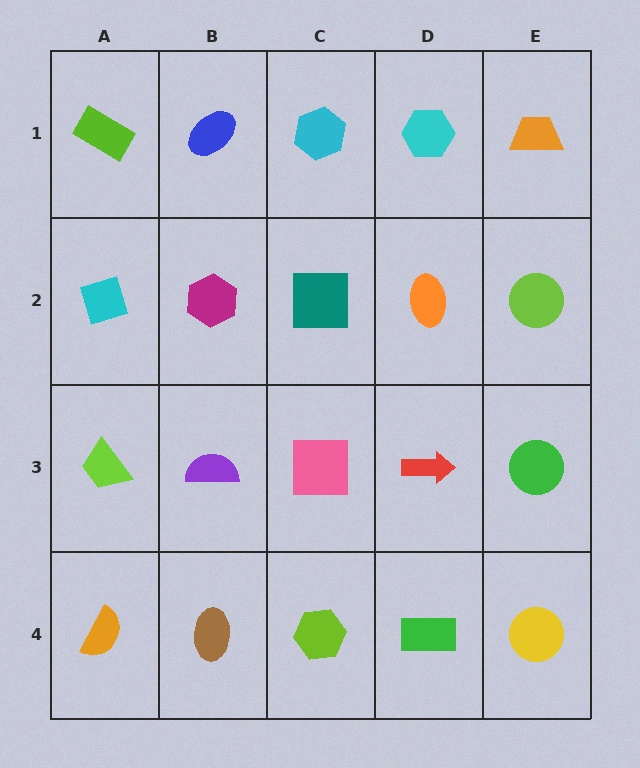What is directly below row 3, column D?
A green rectangle.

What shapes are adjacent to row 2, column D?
A cyan hexagon (row 1, column D), a red arrow (row 3, column D), a teal square (row 2, column C), a lime circle (row 2, column E).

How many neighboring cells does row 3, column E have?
3.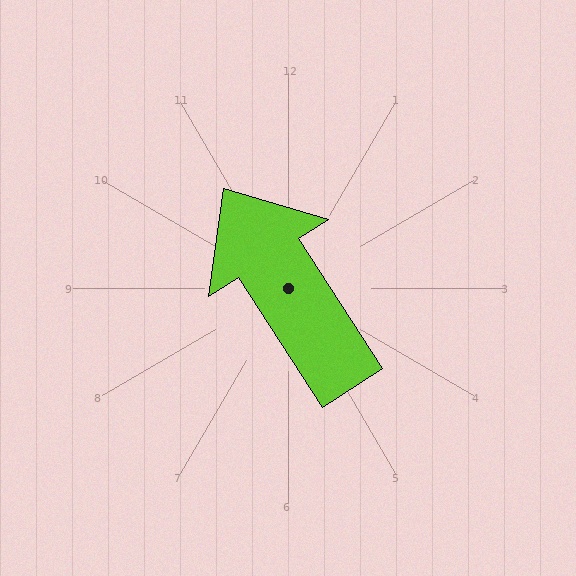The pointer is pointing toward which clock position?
Roughly 11 o'clock.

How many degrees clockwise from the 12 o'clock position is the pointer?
Approximately 327 degrees.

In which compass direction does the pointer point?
Northwest.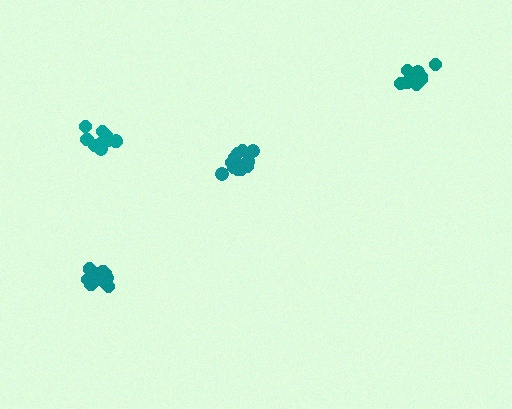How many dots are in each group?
Group 1: 10 dots, Group 2: 13 dots, Group 3: 10 dots, Group 4: 11 dots (44 total).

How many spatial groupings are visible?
There are 4 spatial groupings.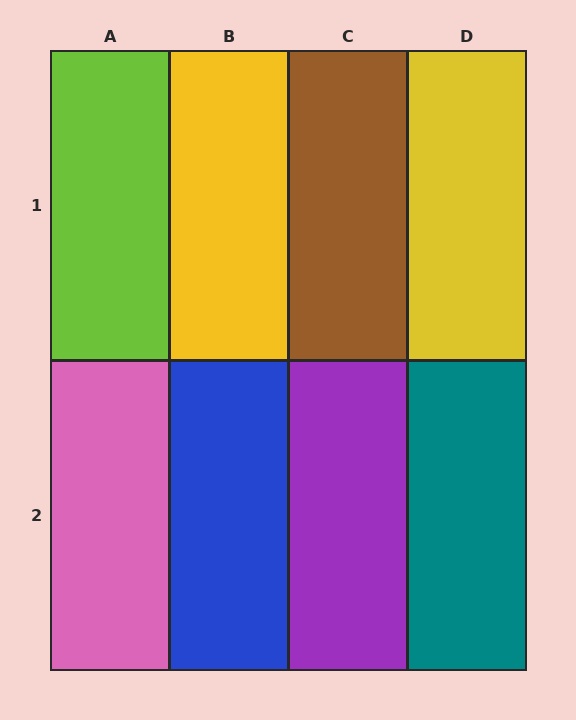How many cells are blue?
1 cell is blue.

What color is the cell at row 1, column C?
Brown.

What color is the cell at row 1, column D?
Yellow.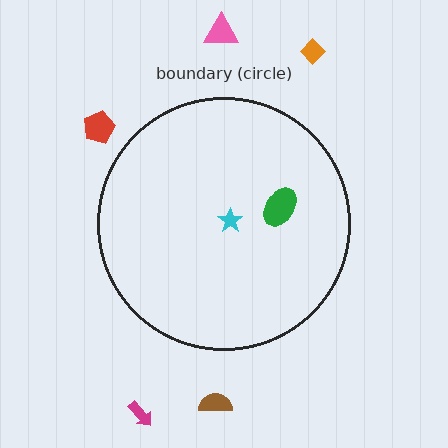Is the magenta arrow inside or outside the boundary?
Outside.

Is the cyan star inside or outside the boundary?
Inside.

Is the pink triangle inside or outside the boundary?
Outside.